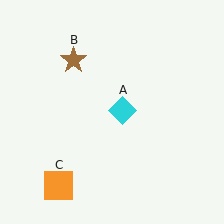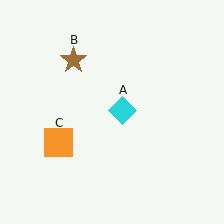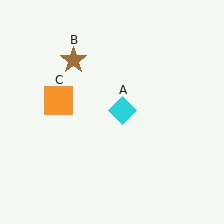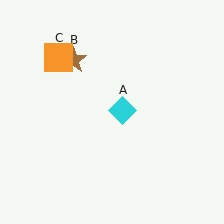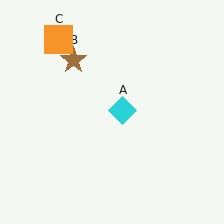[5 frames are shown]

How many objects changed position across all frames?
1 object changed position: orange square (object C).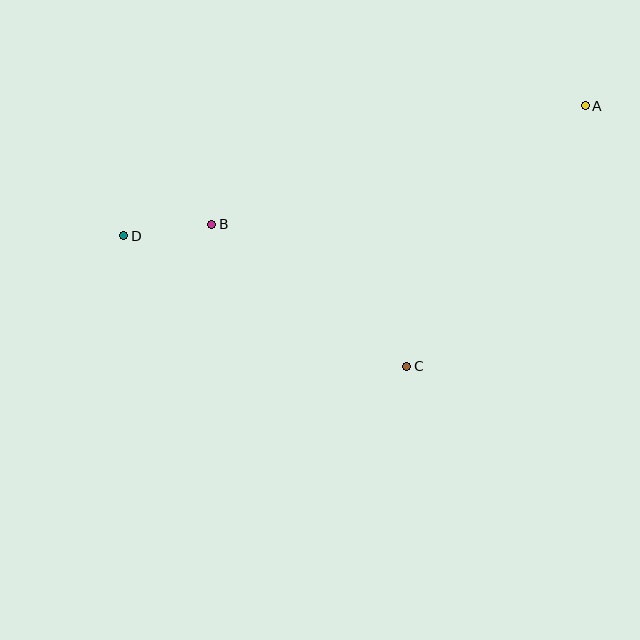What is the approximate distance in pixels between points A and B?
The distance between A and B is approximately 392 pixels.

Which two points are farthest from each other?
Points A and D are farthest from each other.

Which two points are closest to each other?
Points B and D are closest to each other.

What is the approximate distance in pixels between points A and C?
The distance between A and C is approximately 316 pixels.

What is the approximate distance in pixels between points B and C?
The distance between B and C is approximately 241 pixels.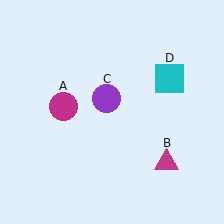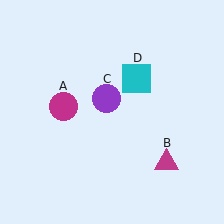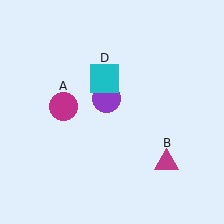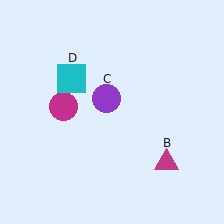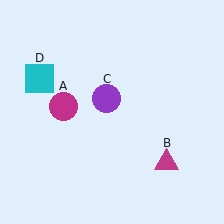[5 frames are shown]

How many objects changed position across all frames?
1 object changed position: cyan square (object D).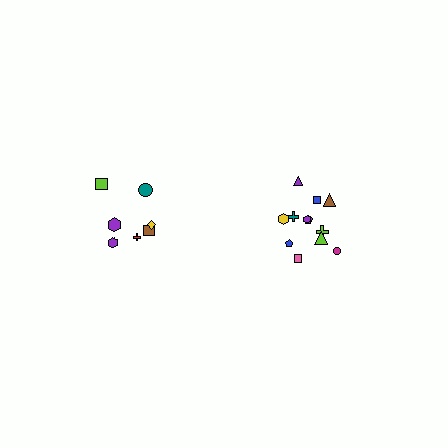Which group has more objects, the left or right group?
The right group.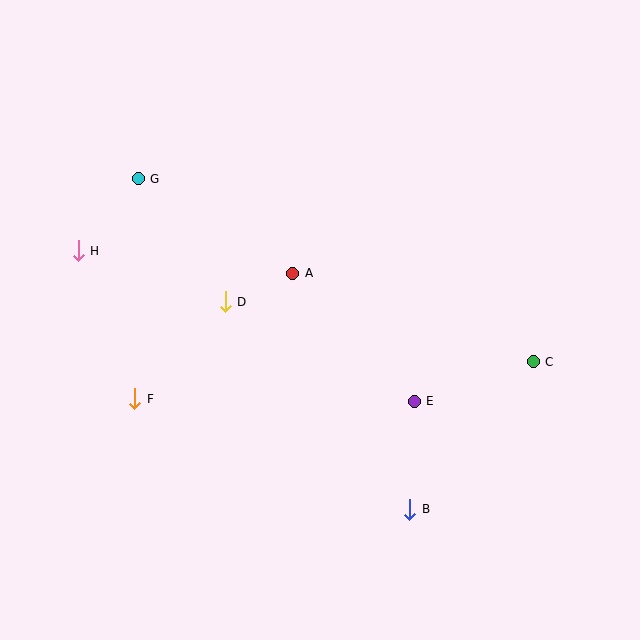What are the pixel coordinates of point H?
Point H is at (78, 251).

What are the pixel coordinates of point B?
Point B is at (410, 509).